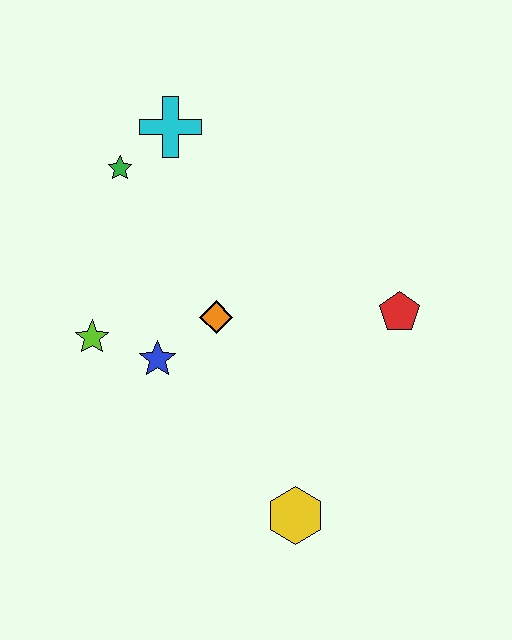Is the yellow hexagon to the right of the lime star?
Yes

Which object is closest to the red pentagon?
The orange diamond is closest to the red pentagon.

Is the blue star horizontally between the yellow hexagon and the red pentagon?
No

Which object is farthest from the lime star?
The red pentagon is farthest from the lime star.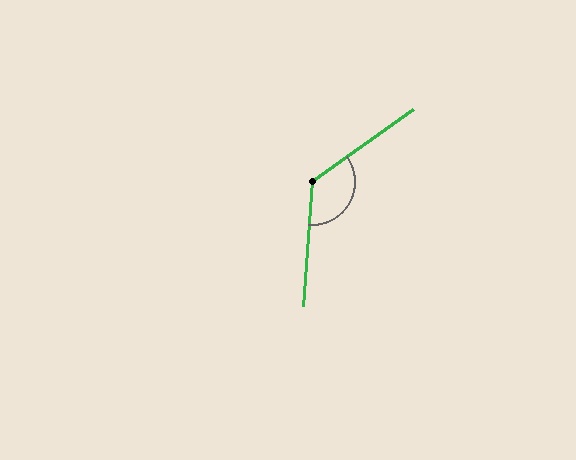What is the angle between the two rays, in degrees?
Approximately 130 degrees.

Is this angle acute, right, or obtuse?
It is obtuse.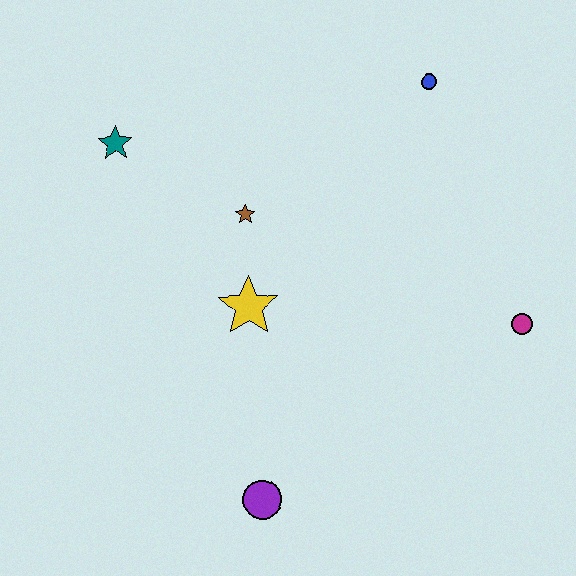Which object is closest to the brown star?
The yellow star is closest to the brown star.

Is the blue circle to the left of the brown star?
No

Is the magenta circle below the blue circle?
Yes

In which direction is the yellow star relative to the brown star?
The yellow star is below the brown star.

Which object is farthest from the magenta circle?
The teal star is farthest from the magenta circle.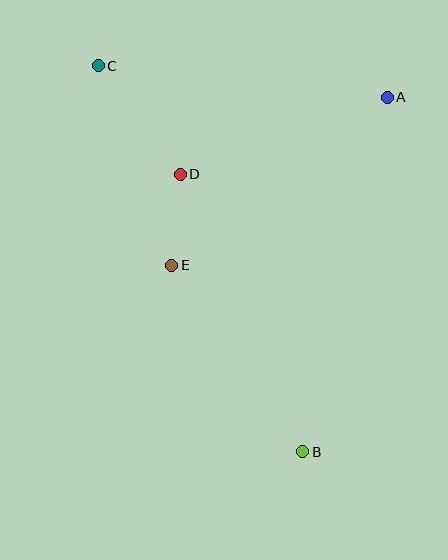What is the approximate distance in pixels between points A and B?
The distance between A and B is approximately 364 pixels.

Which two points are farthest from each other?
Points B and C are farthest from each other.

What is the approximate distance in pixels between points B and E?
The distance between B and E is approximately 228 pixels.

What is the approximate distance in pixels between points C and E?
The distance between C and E is approximately 213 pixels.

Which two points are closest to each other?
Points D and E are closest to each other.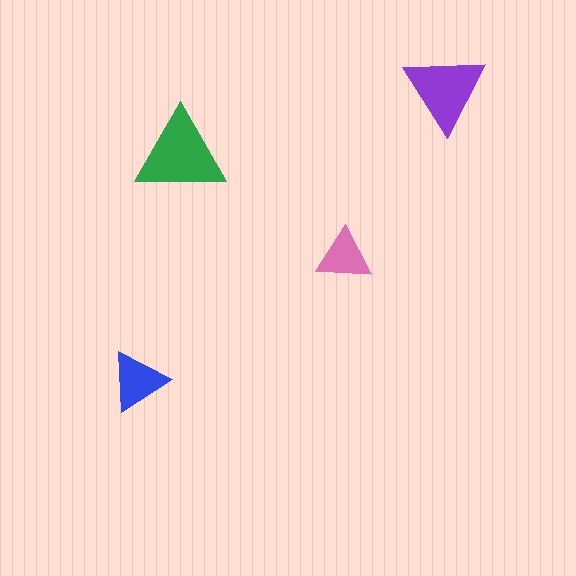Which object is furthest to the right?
The purple triangle is rightmost.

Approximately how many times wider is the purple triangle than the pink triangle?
About 1.5 times wider.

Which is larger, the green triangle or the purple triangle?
The green one.